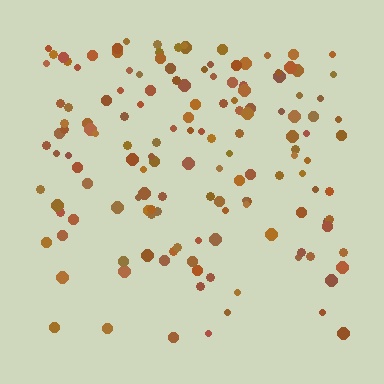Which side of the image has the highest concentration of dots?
The top.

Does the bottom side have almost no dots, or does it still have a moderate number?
Still a moderate number, just noticeably fewer than the top.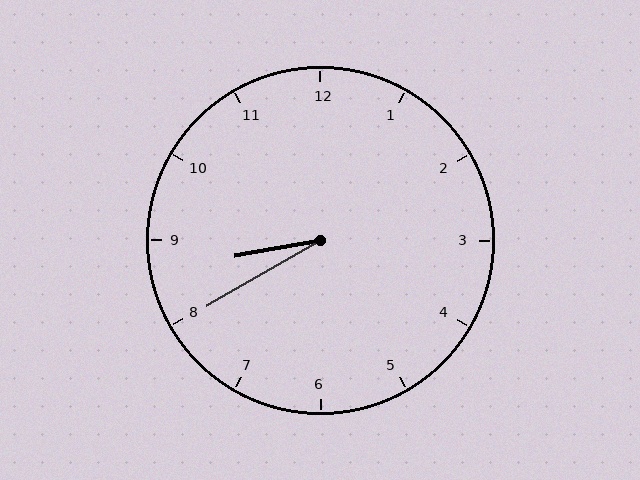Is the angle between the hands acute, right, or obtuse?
It is acute.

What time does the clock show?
8:40.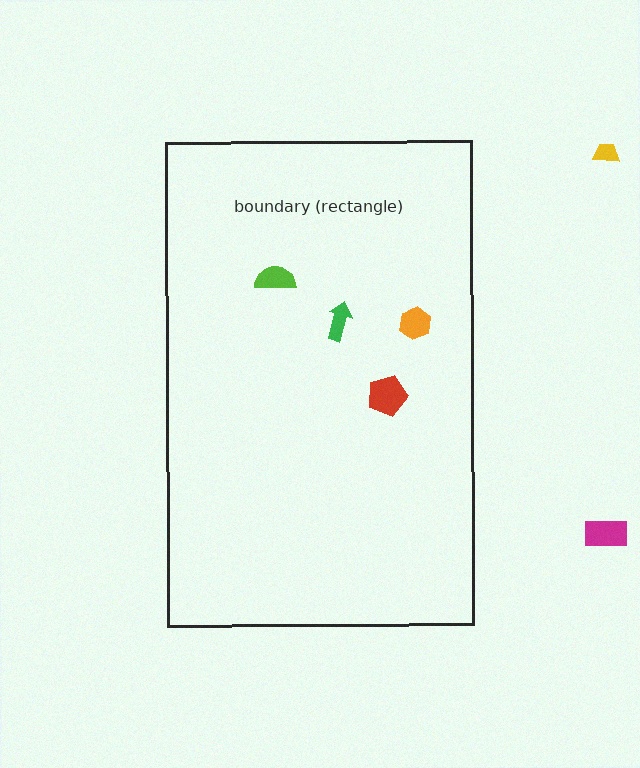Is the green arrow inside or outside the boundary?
Inside.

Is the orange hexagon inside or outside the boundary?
Inside.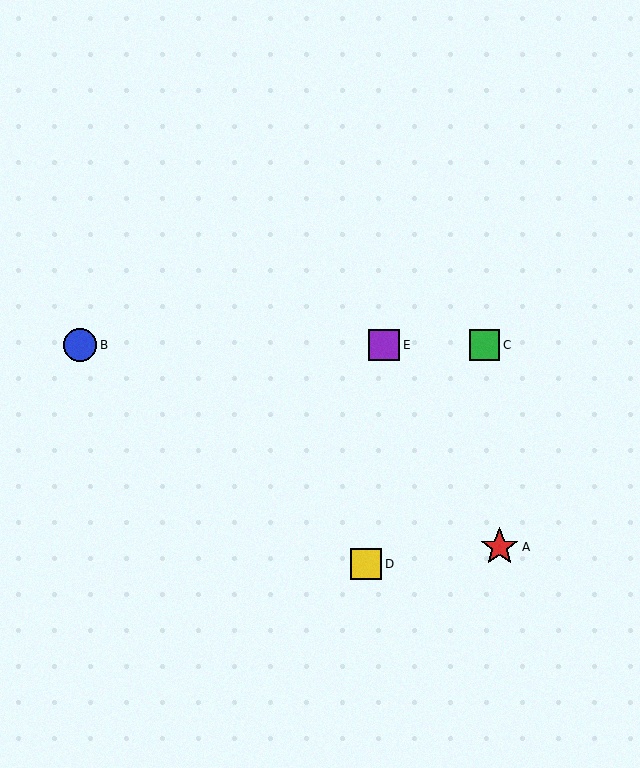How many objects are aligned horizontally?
3 objects (B, C, E) are aligned horizontally.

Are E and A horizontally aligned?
No, E is at y≈345 and A is at y≈547.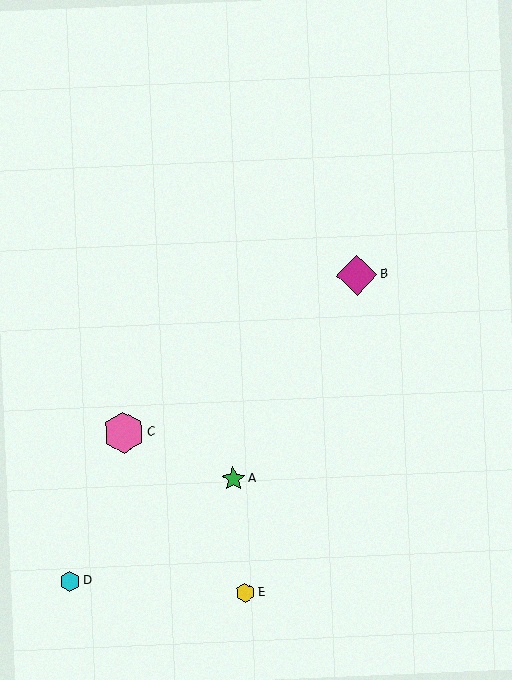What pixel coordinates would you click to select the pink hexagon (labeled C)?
Click at (124, 432) to select the pink hexagon C.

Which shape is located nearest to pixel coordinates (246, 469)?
The green star (labeled A) at (233, 479) is nearest to that location.